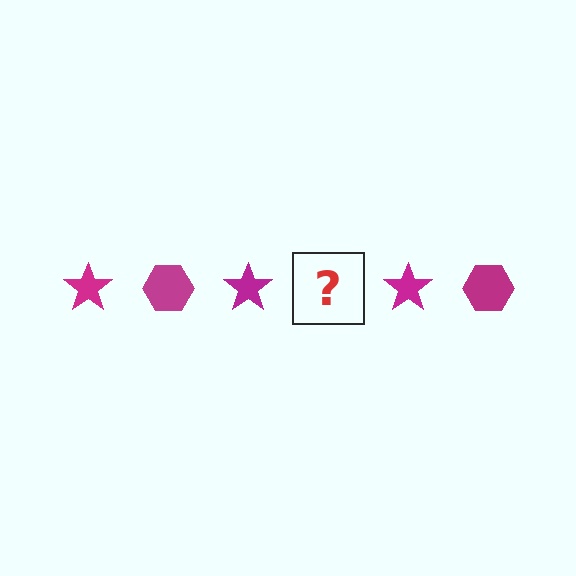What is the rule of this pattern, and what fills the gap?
The rule is that the pattern cycles through star, hexagon shapes in magenta. The gap should be filled with a magenta hexagon.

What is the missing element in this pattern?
The missing element is a magenta hexagon.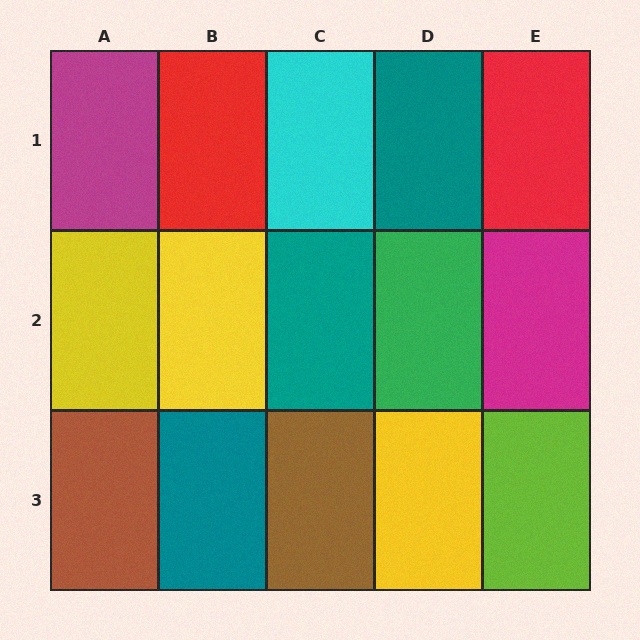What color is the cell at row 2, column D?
Green.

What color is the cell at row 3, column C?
Brown.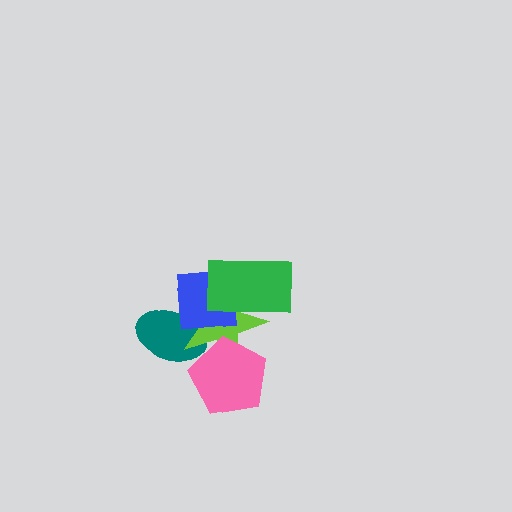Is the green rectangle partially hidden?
No, no other shape covers it.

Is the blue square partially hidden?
Yes, it is partially covered by another shape.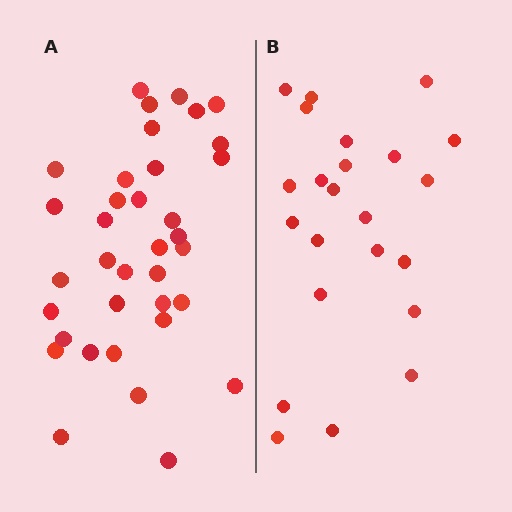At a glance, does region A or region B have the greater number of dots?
Region A (the left region) has more dots.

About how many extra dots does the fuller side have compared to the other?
Region A has approximately 15 more dots than region B.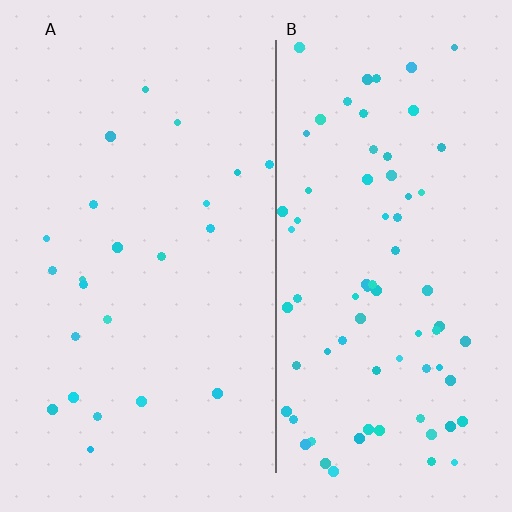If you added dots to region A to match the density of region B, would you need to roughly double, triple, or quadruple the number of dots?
Approximately triple.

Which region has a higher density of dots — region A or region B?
B (the right).